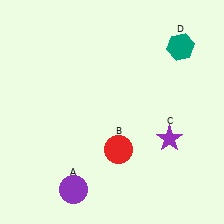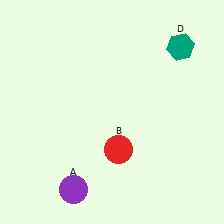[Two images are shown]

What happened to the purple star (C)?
The purple star (C) was removed in Image 2. It was in the bottom-right area of Image 1.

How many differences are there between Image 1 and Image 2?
There is 1 difference between the two images.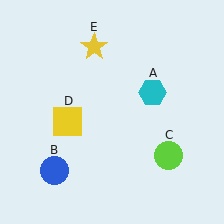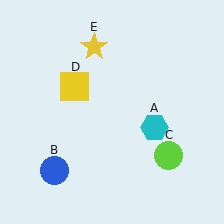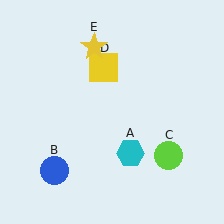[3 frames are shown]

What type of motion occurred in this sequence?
The cyan hexagon (object A), yellow square (object D) rotated clockwise around the center of the scene.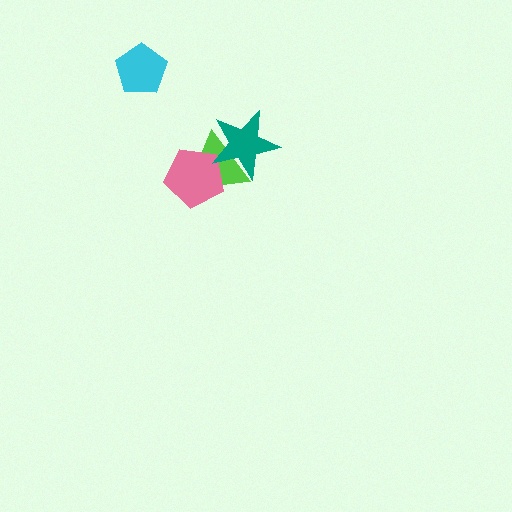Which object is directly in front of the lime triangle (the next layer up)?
The pink pentagon is directly in front of the lime triangle.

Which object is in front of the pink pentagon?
The teal star is in front of the pink pentagon.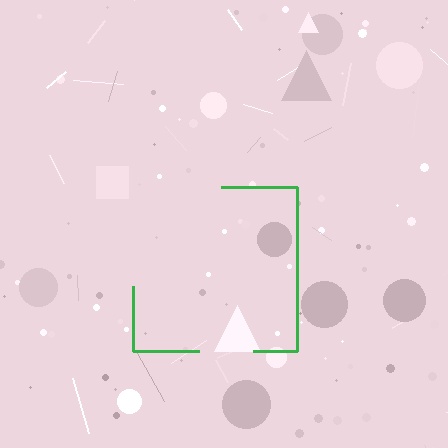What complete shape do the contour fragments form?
The contour fragments form a square.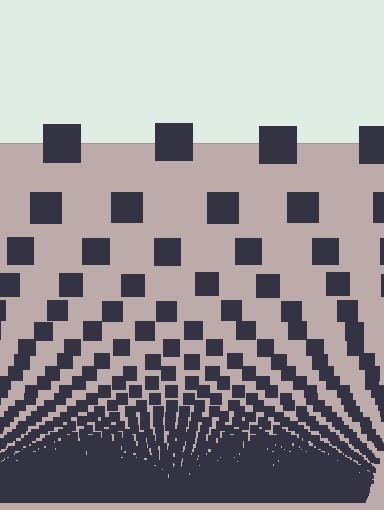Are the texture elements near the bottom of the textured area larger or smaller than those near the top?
Smaller. The gradient is inverted — elements near the bottom are smaller and denser.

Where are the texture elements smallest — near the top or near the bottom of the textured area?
Near the bottom.